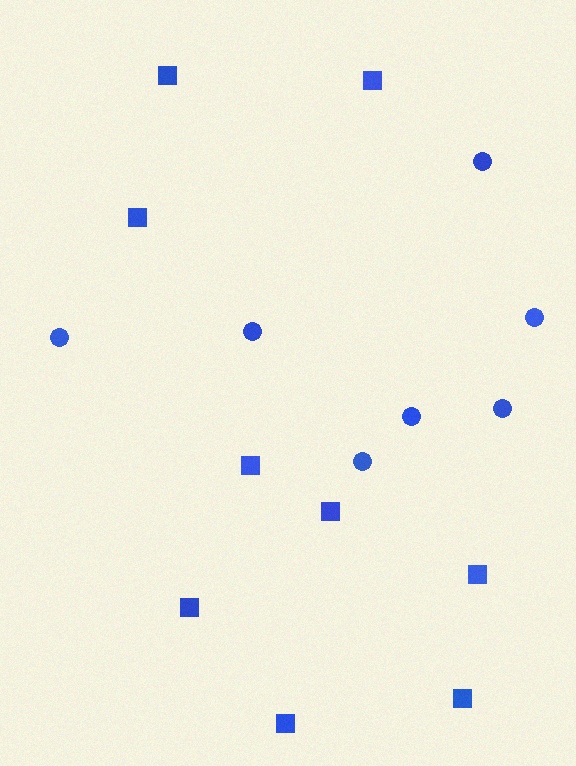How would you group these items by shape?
There are 2 groups: one group of circles (7) and one group of squares (9).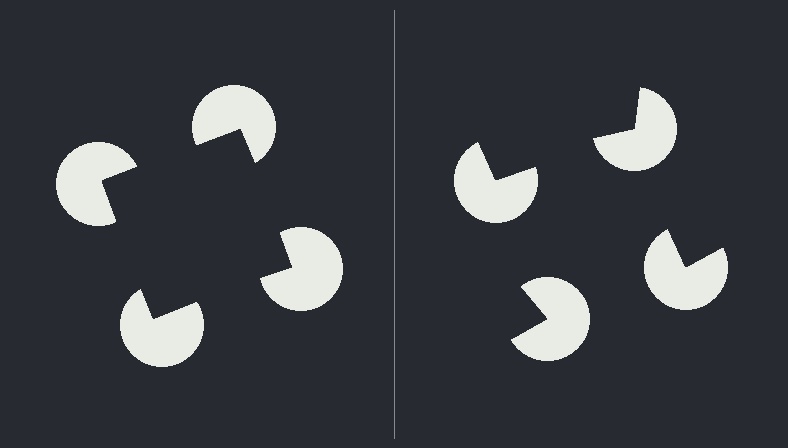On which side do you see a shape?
An illusory square appears on the left side. On the right side the wedge cuts are rotated, so no coherent shape forms.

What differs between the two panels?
The pac-man discs are positioned identically on both sides; only the wedge orientations differ. On the left they align to a square; on the right they are misaligned.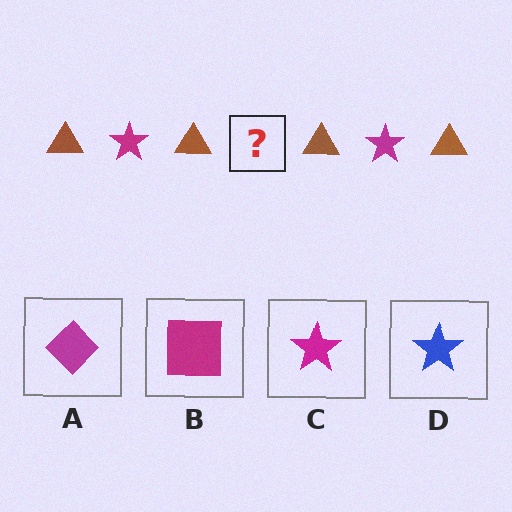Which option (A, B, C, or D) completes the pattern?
C.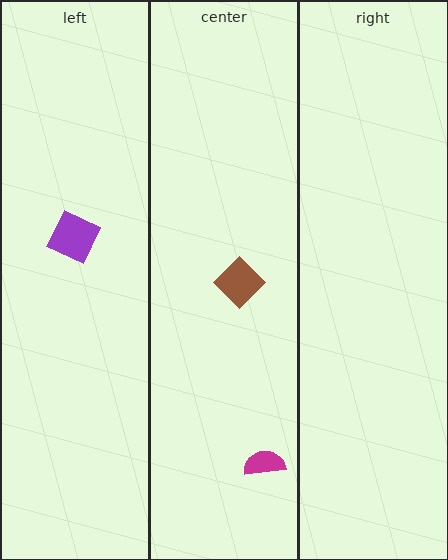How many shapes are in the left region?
1.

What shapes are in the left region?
The purple square.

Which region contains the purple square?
The left region.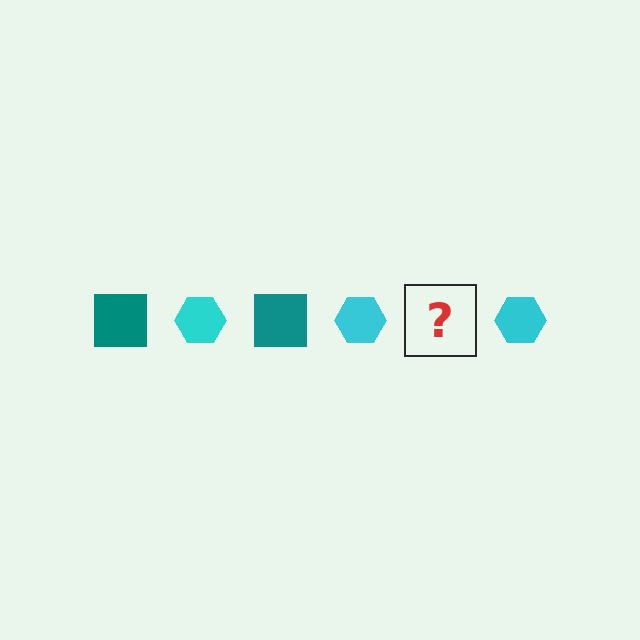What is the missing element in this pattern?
The missing element is a teal square.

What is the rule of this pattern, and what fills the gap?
The rule is that the pattern alternates between teal square and cyan hexagon. The gap should be filled with a teal square.